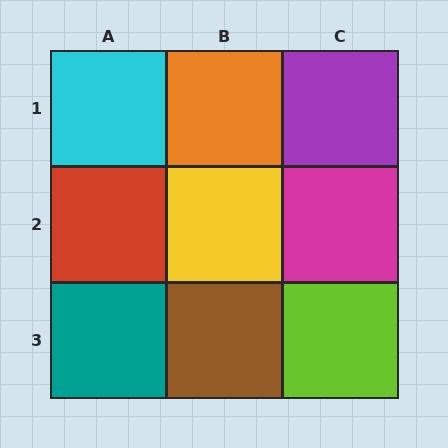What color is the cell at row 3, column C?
Lime.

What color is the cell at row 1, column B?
Orange.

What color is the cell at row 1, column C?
Purple.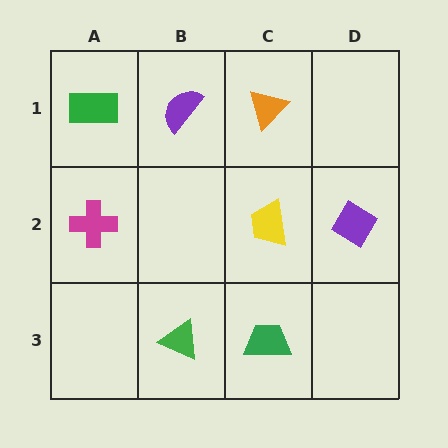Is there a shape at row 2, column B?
No, that cell is empty.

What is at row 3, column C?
A green trapezoid.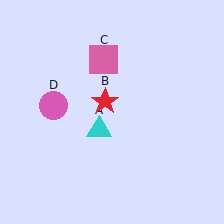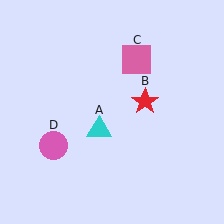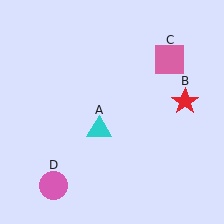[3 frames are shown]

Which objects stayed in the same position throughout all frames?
Cyan triangle (object A) remained stationary.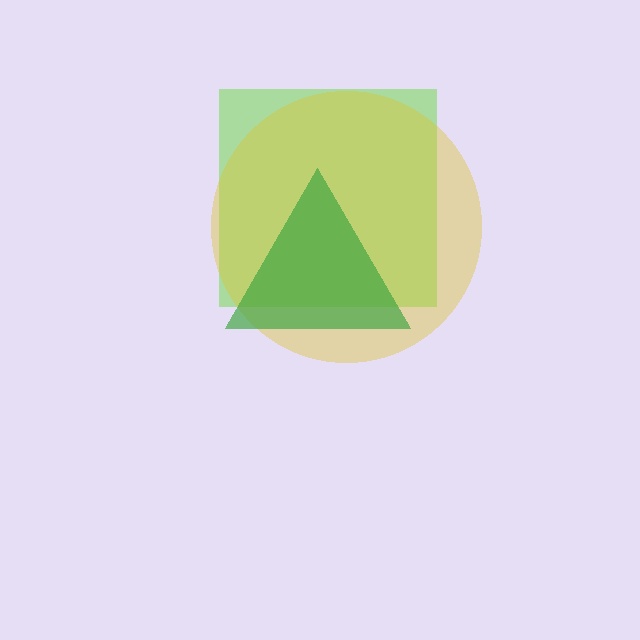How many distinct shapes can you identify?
There are 3 distinct shapes: a lime square, a yellow circle, a green triangle.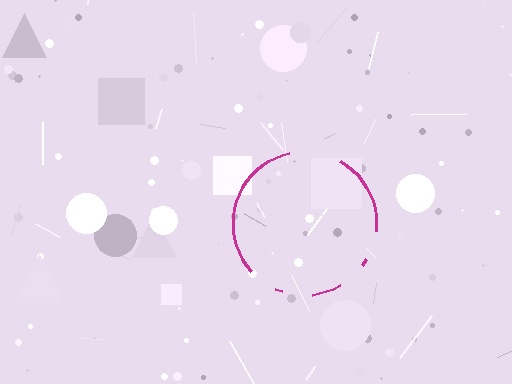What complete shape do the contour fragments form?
The contour fragments form a circle.